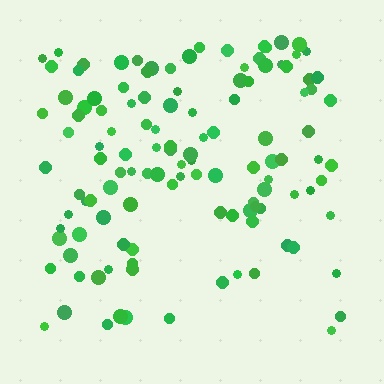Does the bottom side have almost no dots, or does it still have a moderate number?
Still a moderate number, just noticeably fewer than the top.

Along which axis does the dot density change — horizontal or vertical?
Vertical.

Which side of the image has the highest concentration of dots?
The top.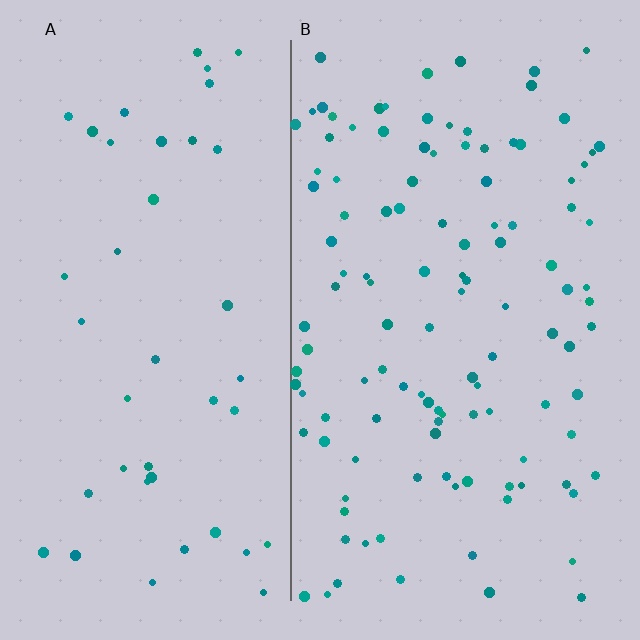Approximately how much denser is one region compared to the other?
Approximately 2.7× — region B over region A.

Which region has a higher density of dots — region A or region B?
B (the right).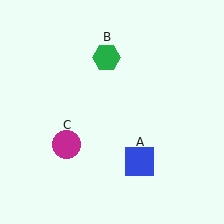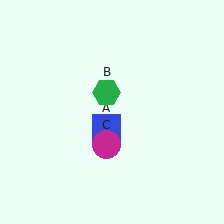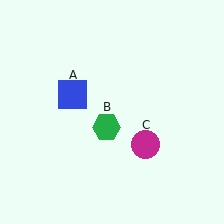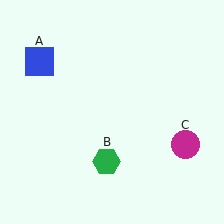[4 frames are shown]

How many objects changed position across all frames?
3 objects changed position: blue square (object A), green hexagon (object B), magenta circle (object C).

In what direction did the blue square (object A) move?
The blue square (object A) moved up and to the left.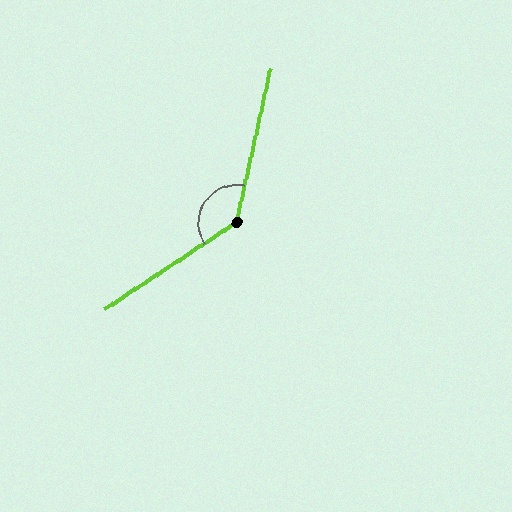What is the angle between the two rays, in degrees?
Approximately 136 degrees.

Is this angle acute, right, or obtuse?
It is obtuse.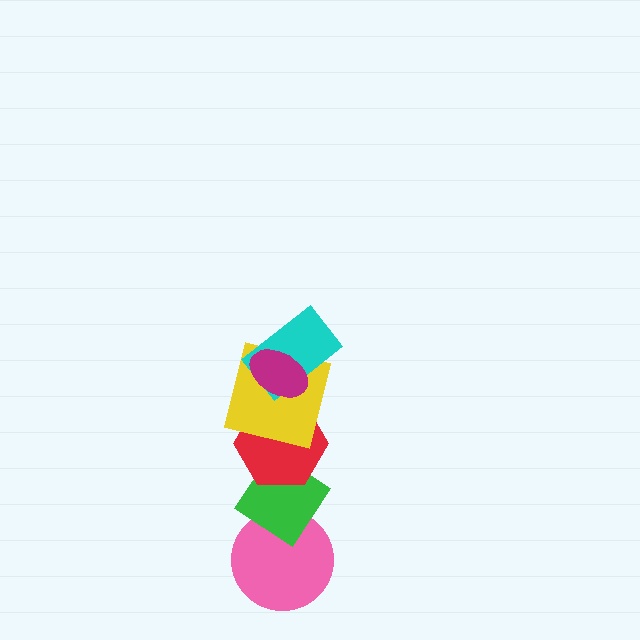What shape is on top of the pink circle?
The green diamond is on top of the pink circle.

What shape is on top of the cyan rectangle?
The magenta ellipse is on top of the cyan rectangle.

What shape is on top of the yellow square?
The cyan rectangle is on top of the yellow square.